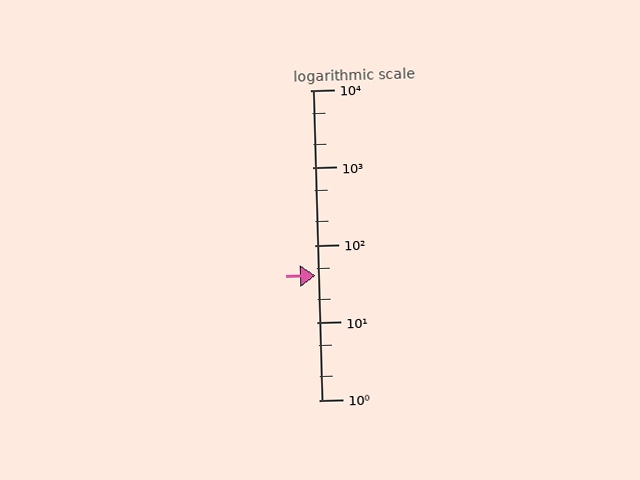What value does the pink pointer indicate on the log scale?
The pointer indicates approximately 40.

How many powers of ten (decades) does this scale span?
The scale spans 4 decades, from 1 to 10000.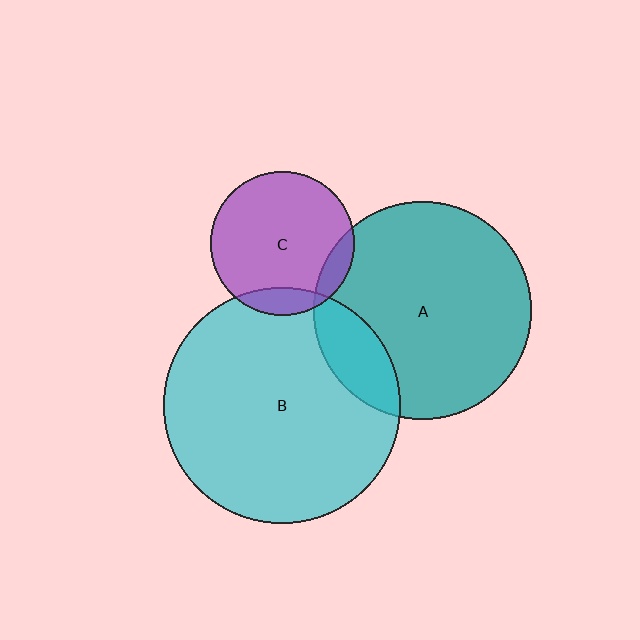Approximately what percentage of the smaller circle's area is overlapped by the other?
Approximately 10%.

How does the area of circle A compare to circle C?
Approximately 2.3 times.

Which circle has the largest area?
Circle B (cyan).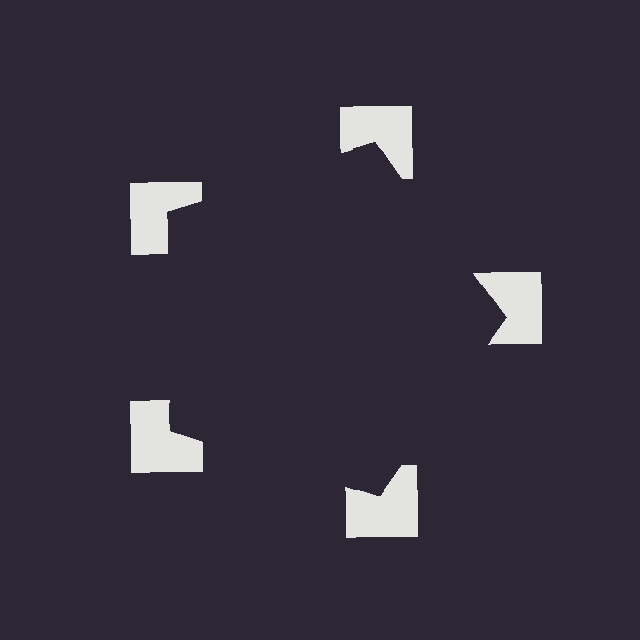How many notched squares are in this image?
There are 5 — one at each vertex of the illusory pentagon.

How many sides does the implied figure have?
5 sides.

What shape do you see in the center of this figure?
An illusory pentagon — its edges are inferred from the aligned wedge cuts in the notched squares, not physically drawn.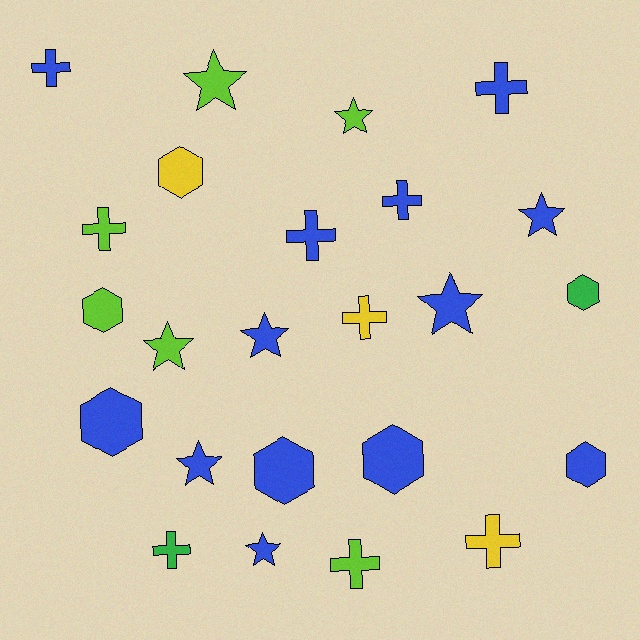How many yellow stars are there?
There are no yellow stars.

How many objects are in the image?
There are 24 objects.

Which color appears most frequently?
Blue, with 13 objects.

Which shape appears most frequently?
Cross, with 9 objects.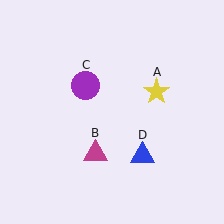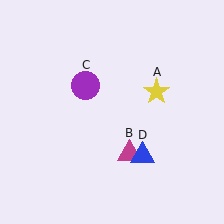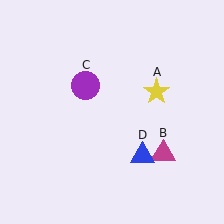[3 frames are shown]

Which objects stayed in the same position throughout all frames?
Yellow star (object A) and purple circle (object C) and blue triangle (object D) remained stationary.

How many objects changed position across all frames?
1 object changed position: magenta triangle (object B).